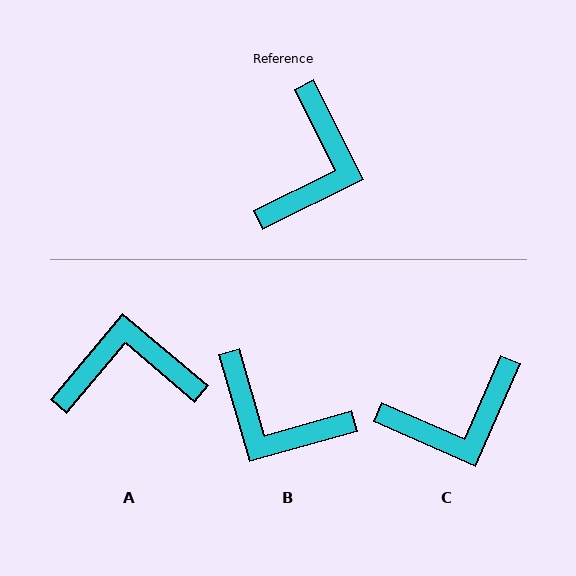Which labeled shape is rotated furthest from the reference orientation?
A, about 114 degrees away.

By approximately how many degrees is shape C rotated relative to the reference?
Approximately 50 degrees clockwise.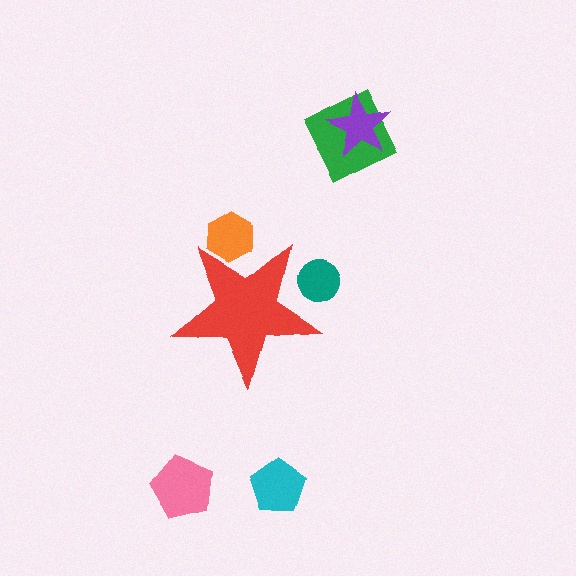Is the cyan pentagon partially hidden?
No, the cyan pentagon is fully visible.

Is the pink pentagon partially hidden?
No, the pink pentagon is fully visible.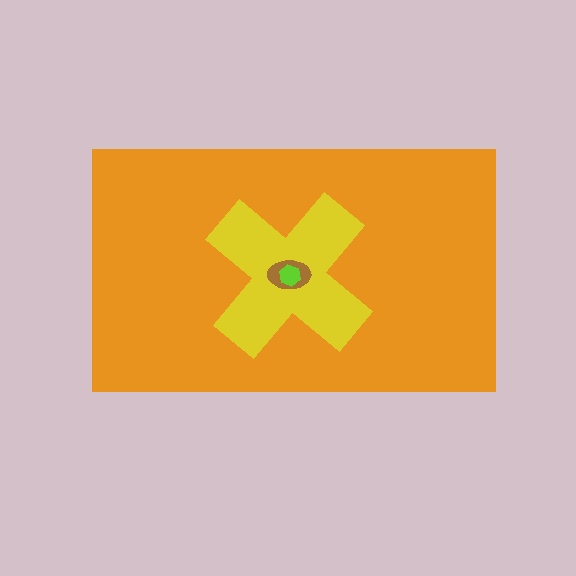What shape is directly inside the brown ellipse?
The lime hexagon.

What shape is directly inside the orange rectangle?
The yellow cross.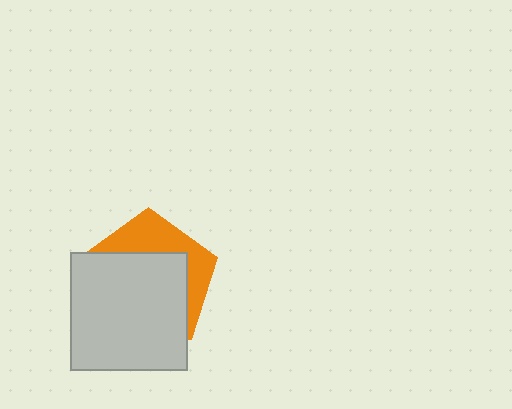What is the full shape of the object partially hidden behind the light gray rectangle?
The partially hidden object is an orange pentagon.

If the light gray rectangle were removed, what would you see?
You would see the complete orange pentagon.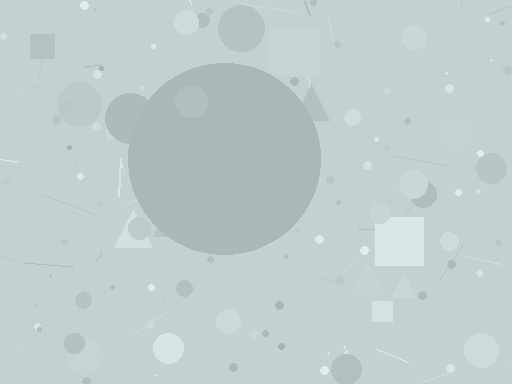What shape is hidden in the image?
A circle is hidden in the image.